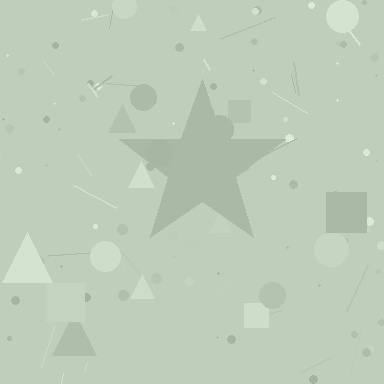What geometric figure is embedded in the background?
A star is embedded in the background.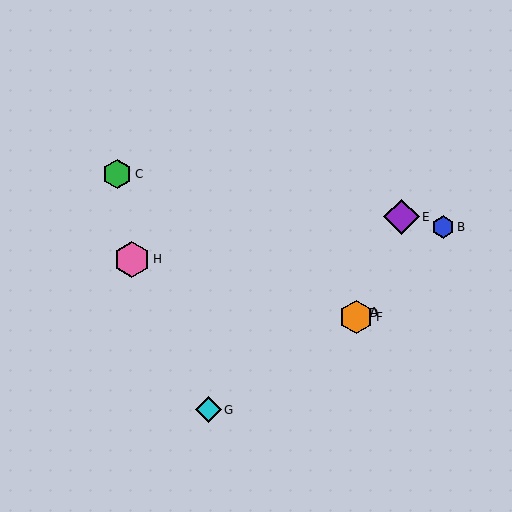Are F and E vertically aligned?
No, F is at x≈356 and E is at x≈401.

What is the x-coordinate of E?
Object E is at x≈401.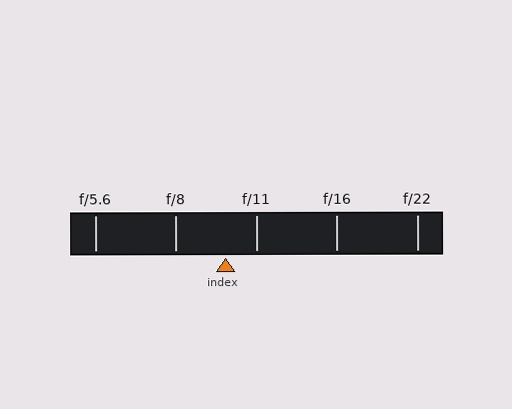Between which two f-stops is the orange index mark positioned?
The index mark is between f/8 and f/11.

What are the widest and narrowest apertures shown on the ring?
The widest aperture shown is f/5.6 and the narrowest is f/22.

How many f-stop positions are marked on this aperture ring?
There are 5 f-stop positions marked.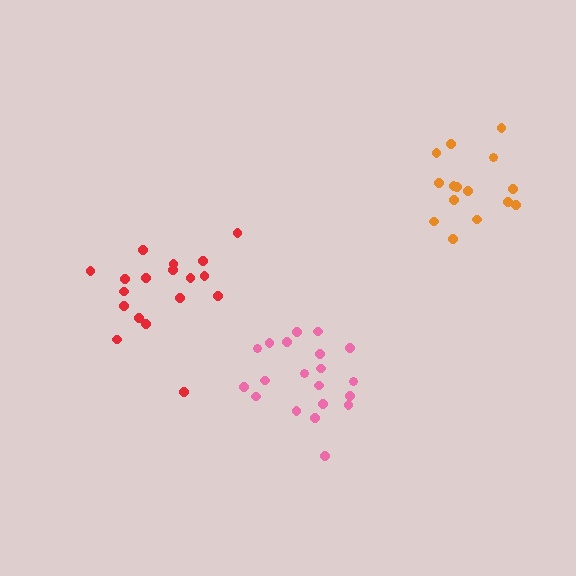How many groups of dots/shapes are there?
There are 3 groups.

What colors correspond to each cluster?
The clusters are colored: pink, red, orange.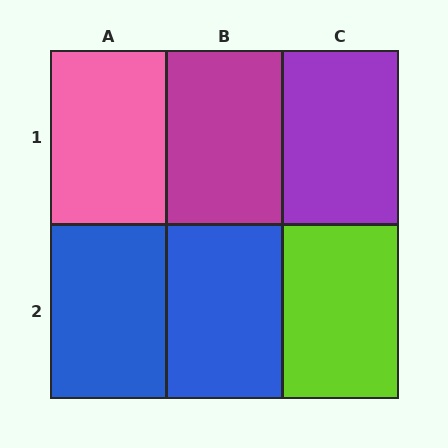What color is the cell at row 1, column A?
Pink.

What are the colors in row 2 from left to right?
Blue, blue, lime.